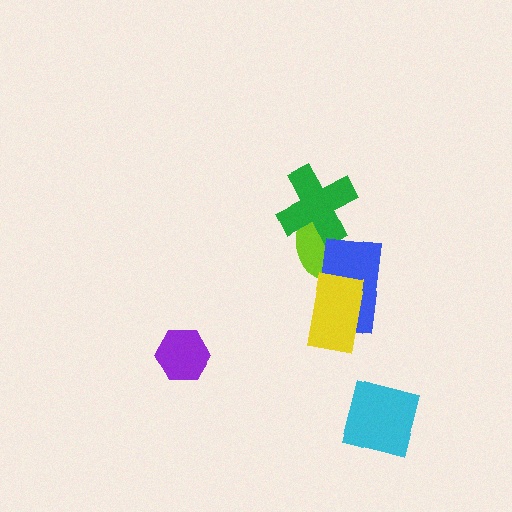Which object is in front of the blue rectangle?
The yellow rectangle is in front of the blue rectangle.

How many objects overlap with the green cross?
1 object overlaps with the green cross.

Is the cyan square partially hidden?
No, no other shape covers it.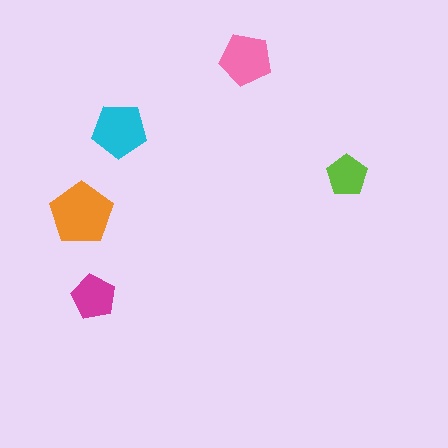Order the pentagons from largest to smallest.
the orange one, the cyan one, the pink one, the magenta one, the lime one.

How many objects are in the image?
There are 5 objects in the image.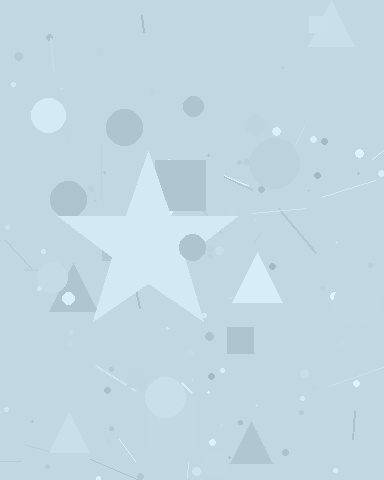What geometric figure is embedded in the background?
A star is embedded in the background.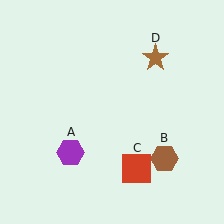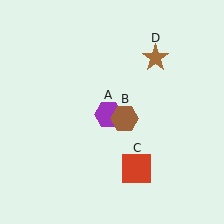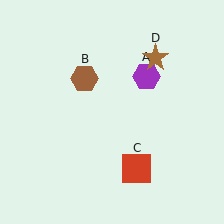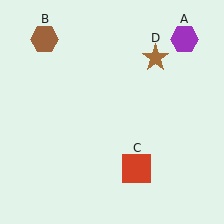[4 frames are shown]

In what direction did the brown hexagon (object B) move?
The brown hexagon (object B) moved up and to the left.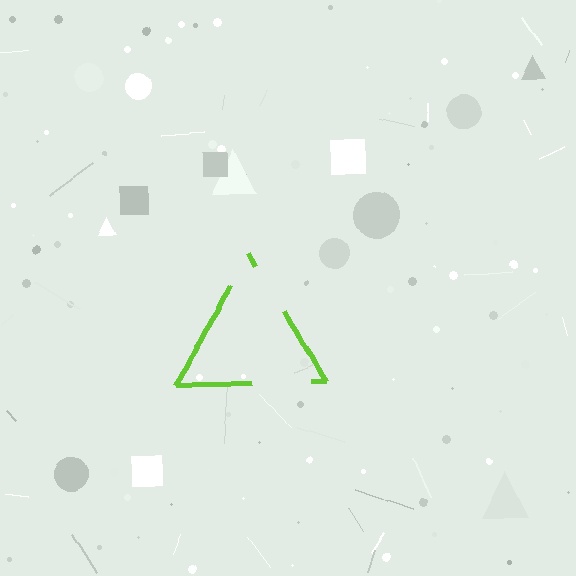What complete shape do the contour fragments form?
The contour fragments form a triangle.